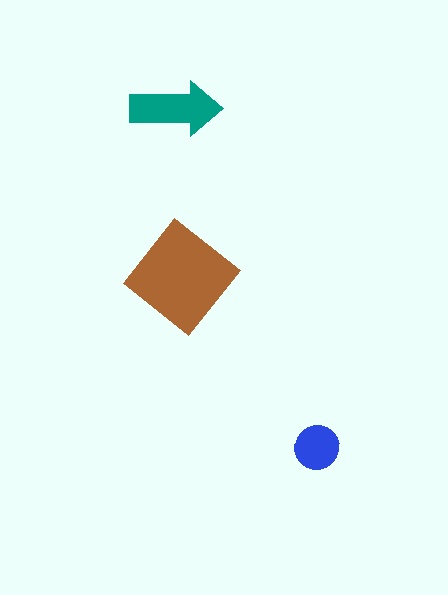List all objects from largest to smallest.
The brown diamond, the teal arrow, the blue circle.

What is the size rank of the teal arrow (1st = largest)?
2nd.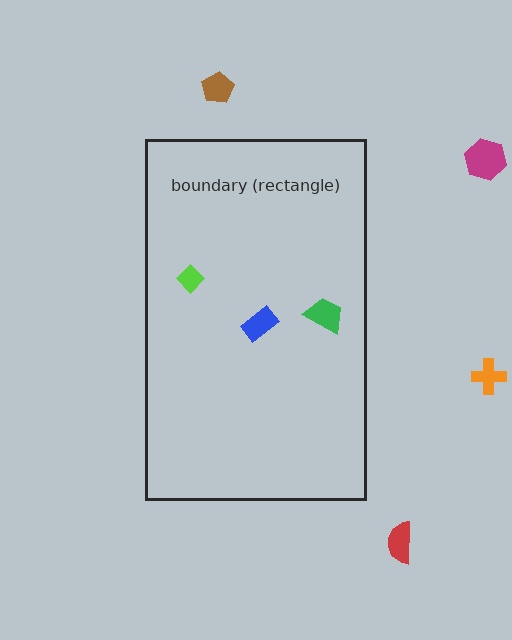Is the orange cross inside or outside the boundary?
Outside.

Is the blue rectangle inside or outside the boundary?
Inside.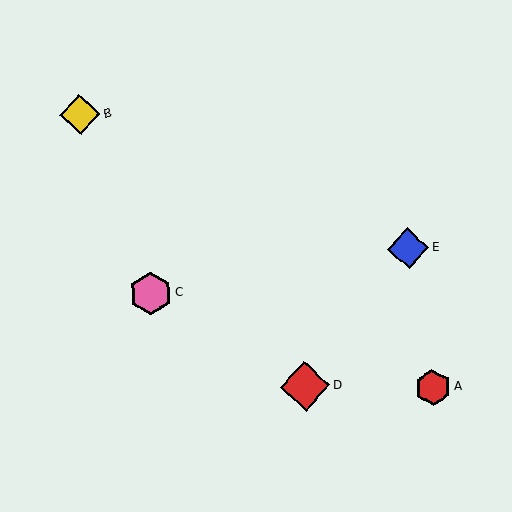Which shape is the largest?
The red diamond (labeled D) is the largest.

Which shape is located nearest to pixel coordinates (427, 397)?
The red hexagon (labeled A) at (433, 387) is nearest to that location.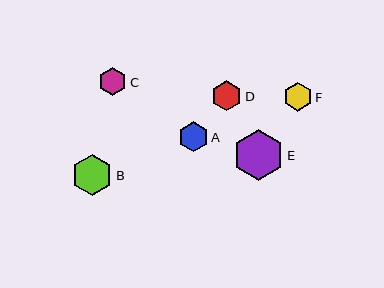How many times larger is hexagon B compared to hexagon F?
Hexagon B is approximately 1.4 times the size of hexagon F.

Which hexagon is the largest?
Hexagon E is the largest with a size of approximately 51 pixels.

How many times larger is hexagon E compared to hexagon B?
Hexagon E is approximately 1.3 times the size of hexagon B.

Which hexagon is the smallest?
Hexagon C is the smallest with a size of approximately 28 pixels.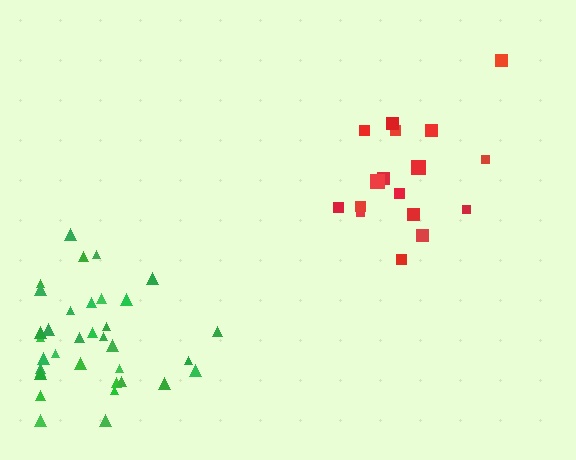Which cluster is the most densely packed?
Green.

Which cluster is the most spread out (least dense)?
Red.